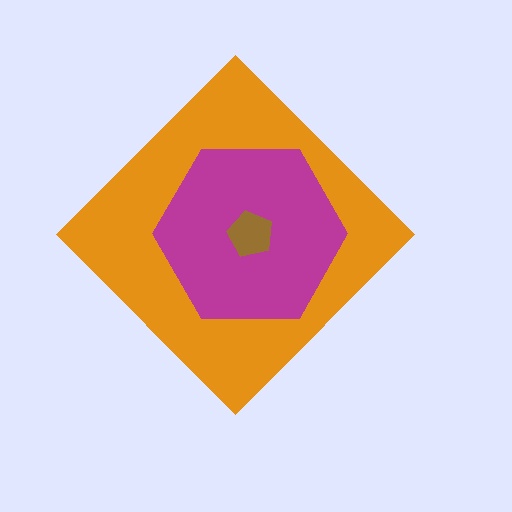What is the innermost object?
The brown pentagon.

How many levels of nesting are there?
3.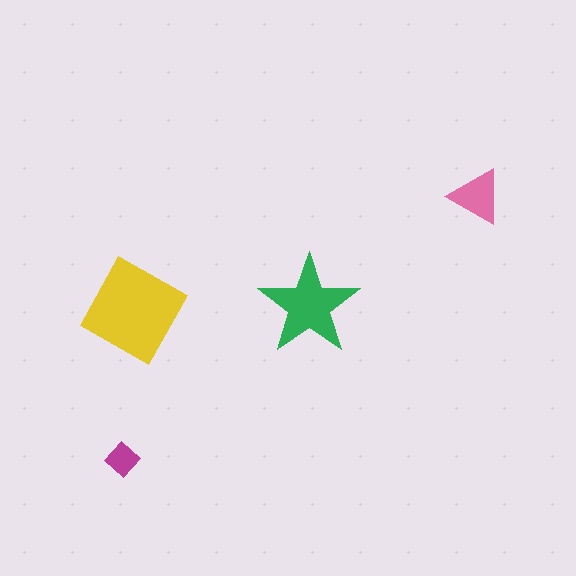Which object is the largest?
The yellow square.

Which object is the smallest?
The magenta diamond.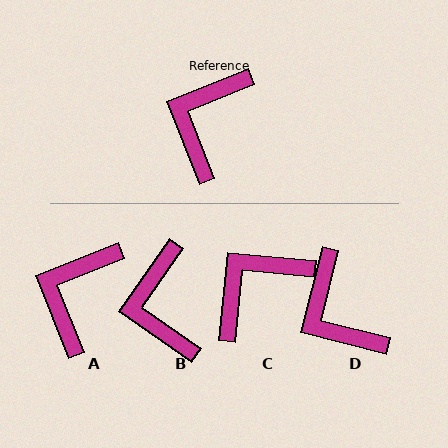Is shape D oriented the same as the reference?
No, it is off by about 54 degrees.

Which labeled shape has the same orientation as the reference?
A.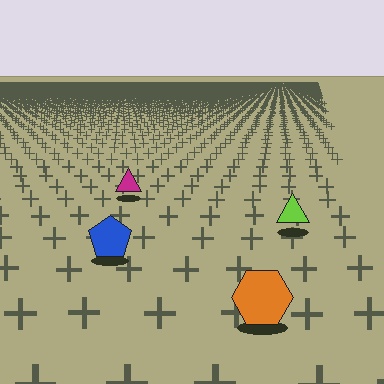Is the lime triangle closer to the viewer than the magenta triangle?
Yes. The lime triangle is closer — you can tell from the texture gradient: the ground texture is coarser near it.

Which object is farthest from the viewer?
The magenta triangle is farthest from the viewer. It appears smaller and the ground texture around it is denser.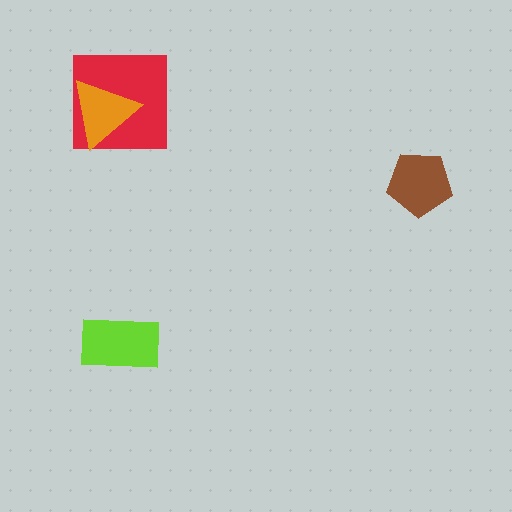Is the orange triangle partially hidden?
No, no other shape covers it.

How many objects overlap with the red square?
1 object overlaps with the red square.